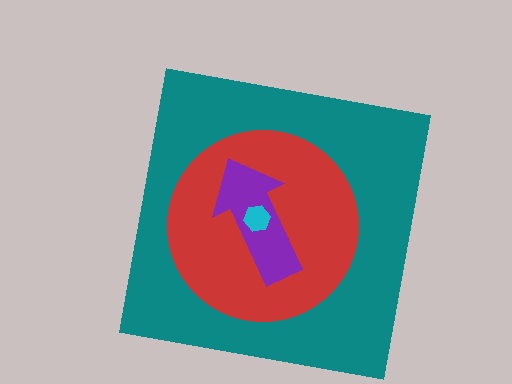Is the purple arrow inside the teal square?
Yes.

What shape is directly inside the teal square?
The red circle.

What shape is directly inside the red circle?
The purple arrow.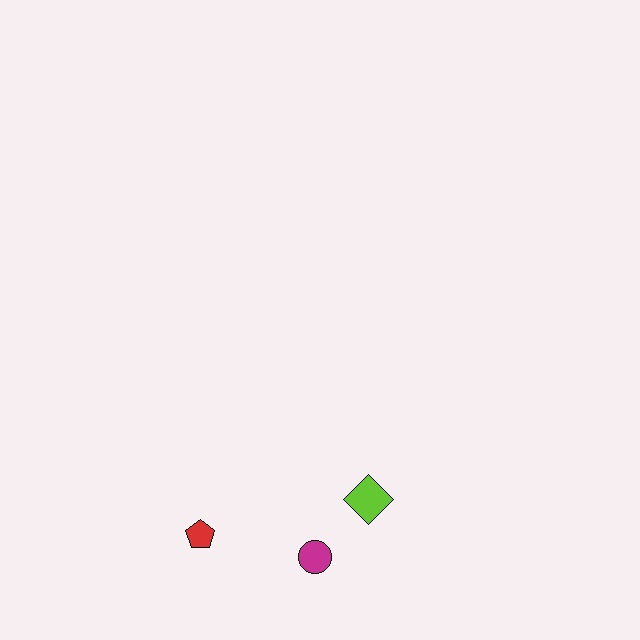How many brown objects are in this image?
There are no brown objects.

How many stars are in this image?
There are no stars.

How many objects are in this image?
There are 3 objects.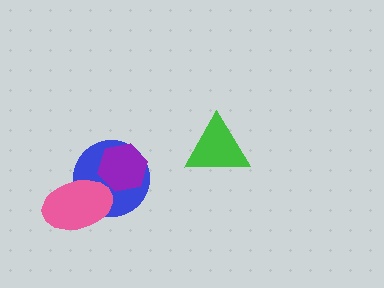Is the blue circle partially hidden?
Yes, it is partially covered by another shape.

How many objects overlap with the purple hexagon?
1 object overlaps with the purple hexagon.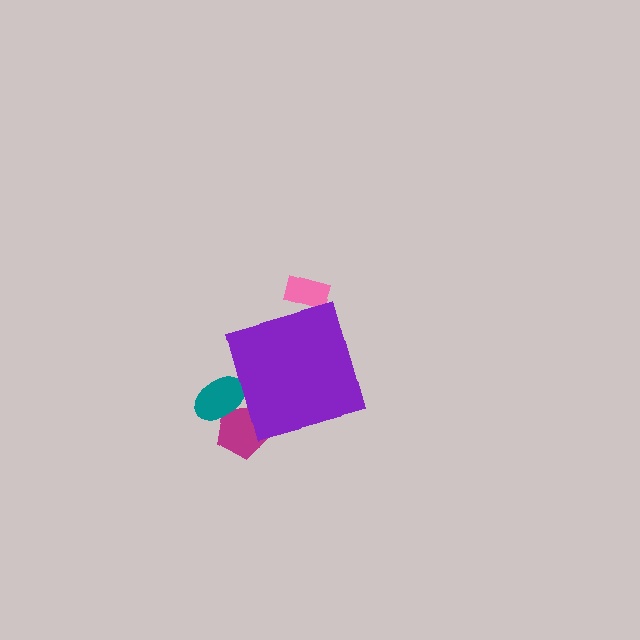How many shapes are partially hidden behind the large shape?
3 shapes are partially hidden.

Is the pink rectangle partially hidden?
Yes, the pink rectangle is partially hidden behind the purple diamond.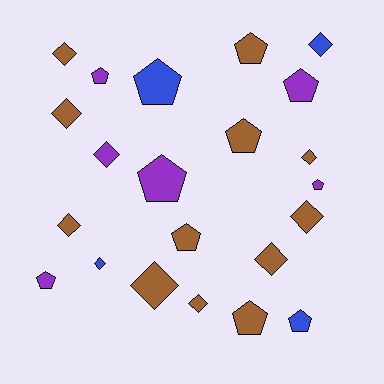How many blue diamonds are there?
There are 2 blue diamonds.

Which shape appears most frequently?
Diamond, with 11 objects.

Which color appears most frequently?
Brown, with 12 objects.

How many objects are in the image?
There are 22 objects.